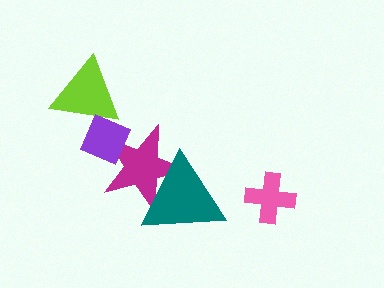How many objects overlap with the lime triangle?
1 object overlaps with the lime triangle.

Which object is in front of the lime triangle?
The purple diamond is in front of the lime triangle.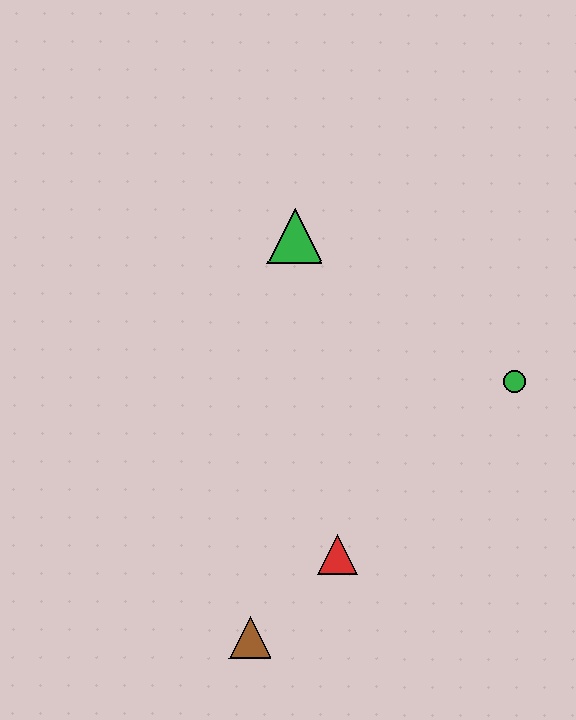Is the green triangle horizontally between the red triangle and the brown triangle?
Yes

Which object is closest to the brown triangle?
The red triangle is closest to the brown triangle.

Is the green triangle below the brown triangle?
No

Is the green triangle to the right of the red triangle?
No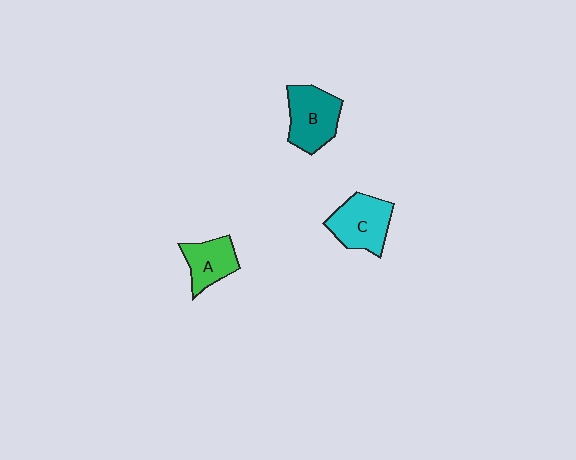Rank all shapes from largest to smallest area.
From largest to smallest: B (teal), C (cyan), A (green).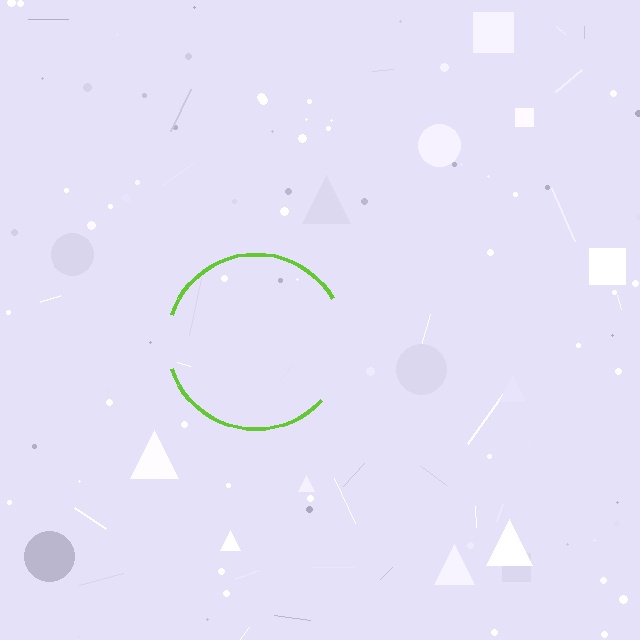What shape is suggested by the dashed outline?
The dashed outline suggests a circle.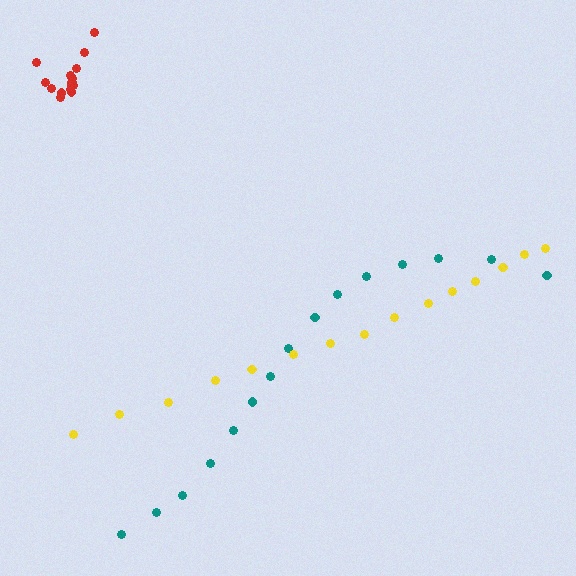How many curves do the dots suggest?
There are 3 distinct paths.